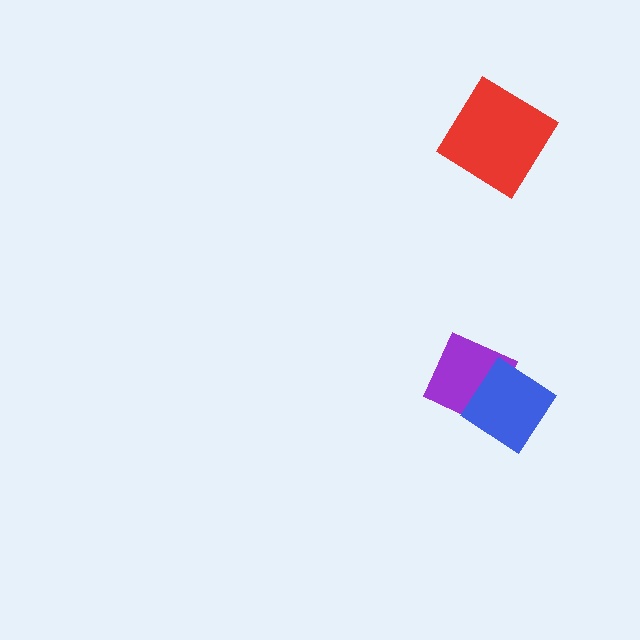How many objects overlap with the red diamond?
0 objects overlap with the red diamond.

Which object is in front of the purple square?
The blue diamond is in front of the purple square.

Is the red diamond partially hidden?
No, no other shape covers it.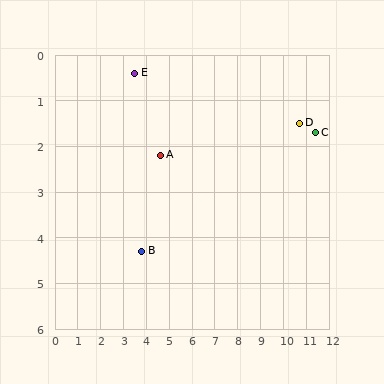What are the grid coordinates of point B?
Point B is at approximately (3.8, 4.3).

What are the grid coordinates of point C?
Point C is at approximately (11.4, 1.7).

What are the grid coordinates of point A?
Point A is at approximately (4.6, 2.2).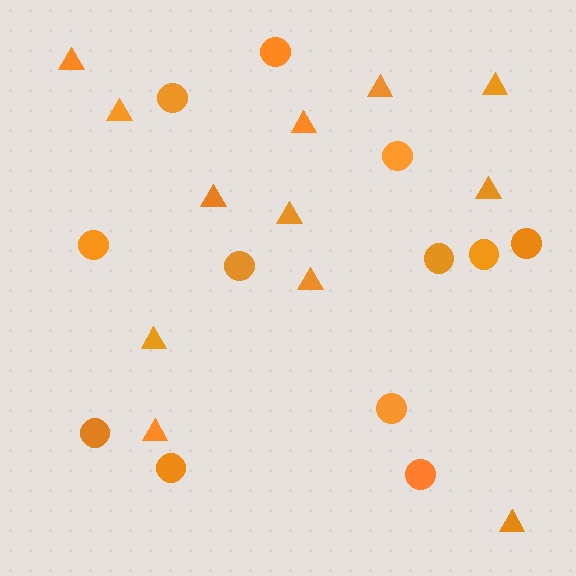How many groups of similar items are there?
There are 2 groups: one group of triangles (12) and one group of circles (12).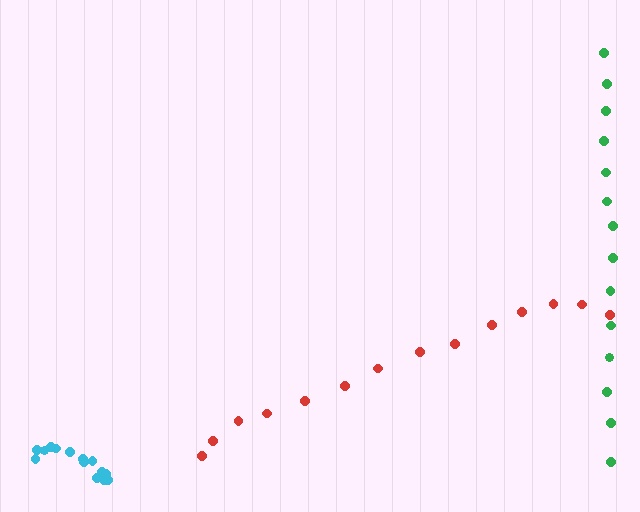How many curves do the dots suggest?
There are 3 distinct paths.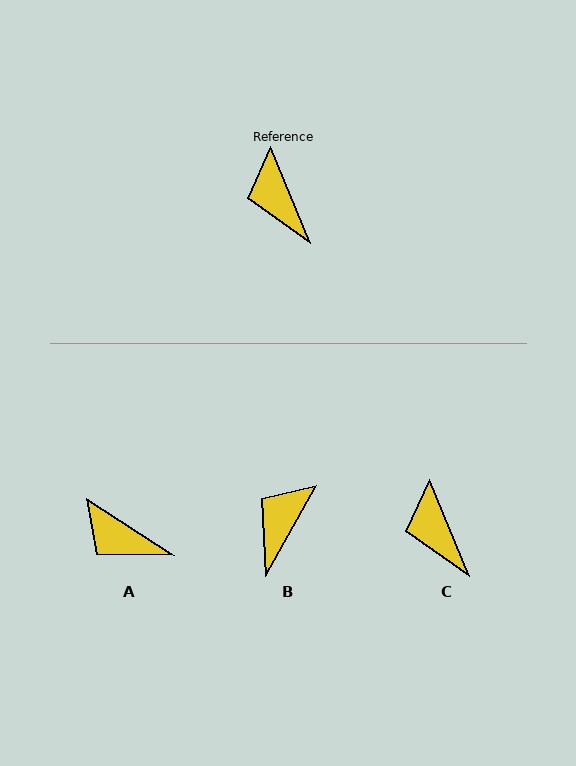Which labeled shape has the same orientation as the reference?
C.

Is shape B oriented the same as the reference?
No, it is off by about 52 degrees.